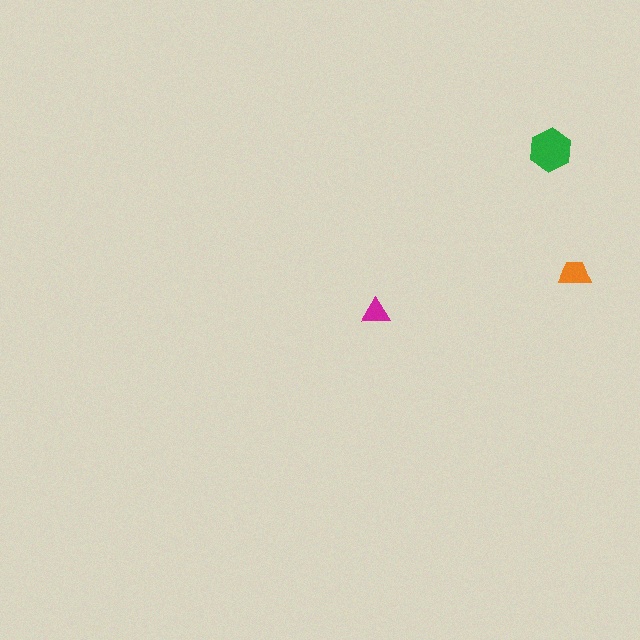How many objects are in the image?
There are 3 objects in the image.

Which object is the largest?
The green hexagon.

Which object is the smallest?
The magenta triangle.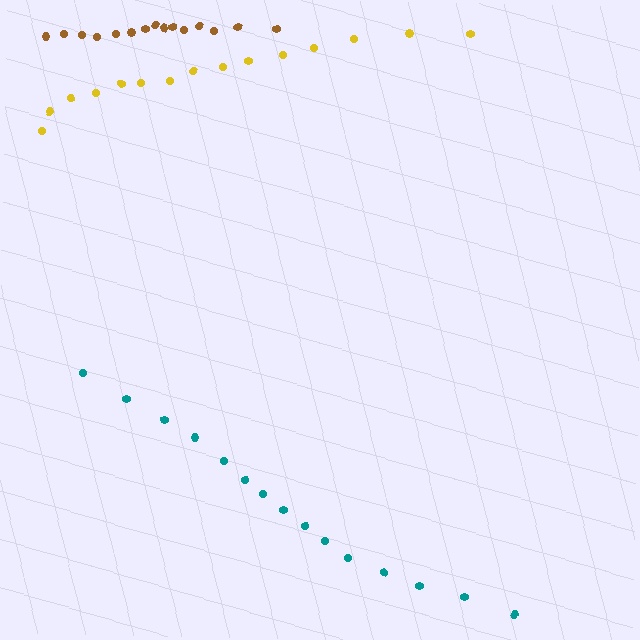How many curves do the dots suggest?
There are 3 distinct paths.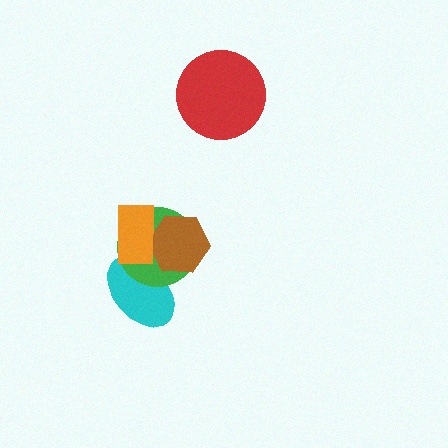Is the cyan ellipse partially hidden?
Yes, it is partially covered by another shape.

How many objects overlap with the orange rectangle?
3 objects overlap with the orange rectangle.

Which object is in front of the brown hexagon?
The orange rectangle is in front of the brown hexagon.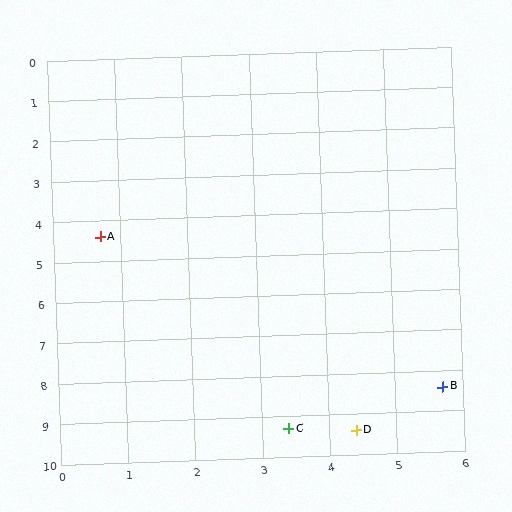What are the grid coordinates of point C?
Point C is at approximately (3.4, 9.3).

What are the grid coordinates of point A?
Point A is at approximately (0.7, 4.4).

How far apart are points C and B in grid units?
Points C and B are about 2.5 grid units apart.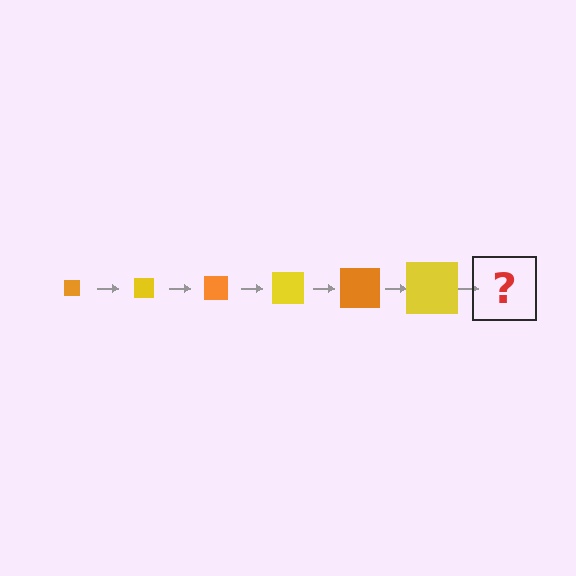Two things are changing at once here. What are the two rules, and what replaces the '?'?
The two rules are that the square grows larger each step and the color cycles through orange and yellow. The '?' should be an orange square, larger than the previous one.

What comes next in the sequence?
The next element should be an orange square, larger than the previous one.